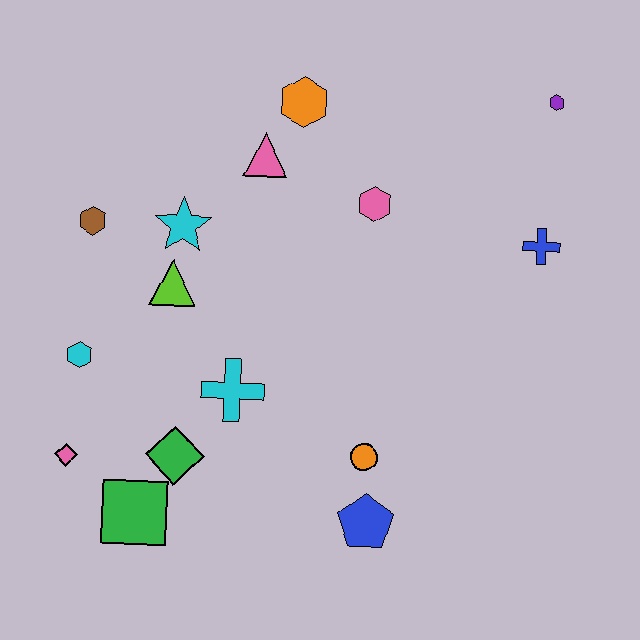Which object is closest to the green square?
The green diamond is closest to the green square.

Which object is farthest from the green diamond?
The purple hexagon is farthest from the green diamond.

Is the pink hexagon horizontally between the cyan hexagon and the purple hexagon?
Yes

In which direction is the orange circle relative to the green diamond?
The orange circle is to the right of the green diamond.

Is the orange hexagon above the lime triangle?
Yes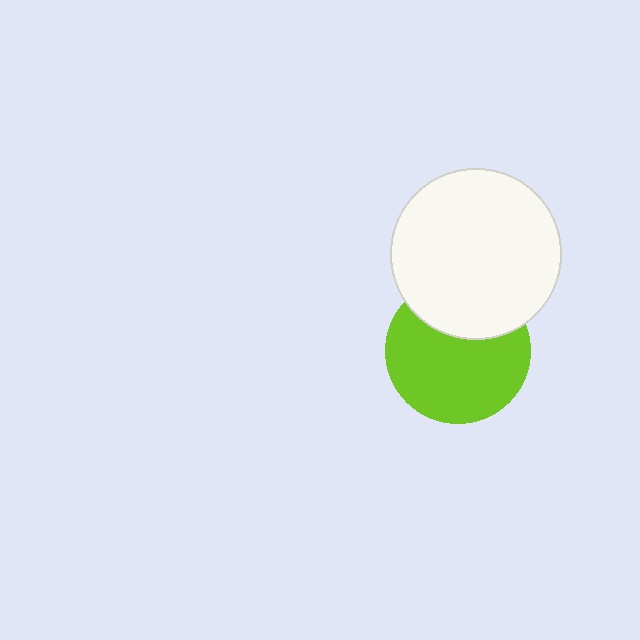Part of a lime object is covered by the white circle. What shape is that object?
It is a circle.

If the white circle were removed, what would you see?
You would see the complete lime circle.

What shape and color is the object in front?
The object in front is a white circle.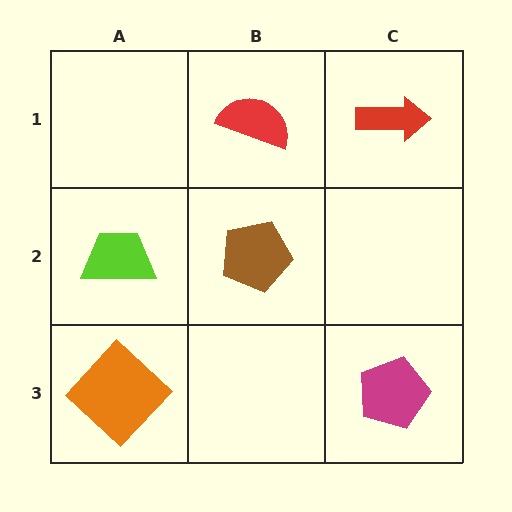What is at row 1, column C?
A red arrow.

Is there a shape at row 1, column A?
No, that cell is empty.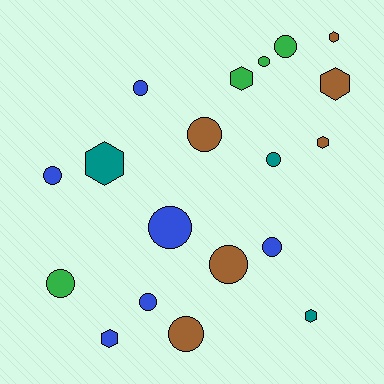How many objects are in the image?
There are 19 objects.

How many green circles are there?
There are 3 green circles.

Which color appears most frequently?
Blue, with 6 objects.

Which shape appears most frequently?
Circle, with 12 objects.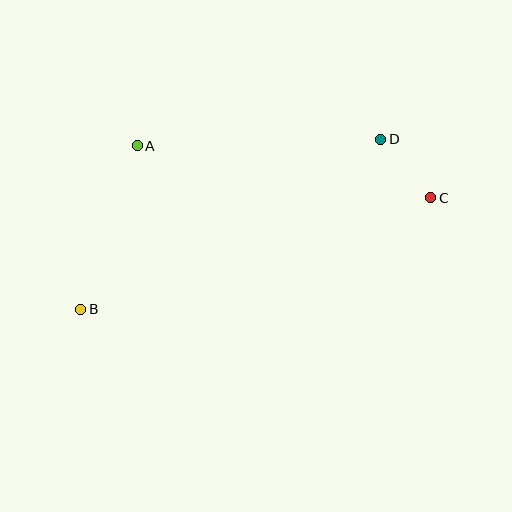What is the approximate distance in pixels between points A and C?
The distance between A and C is approximately 298 pixels.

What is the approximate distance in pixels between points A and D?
The distance between A and D is approximately 244 pixels.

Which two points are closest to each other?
Points C and D are closest to each other.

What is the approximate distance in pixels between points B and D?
The distance between B and D is approximately 345 pixels.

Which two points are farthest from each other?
Points B and C are farthest from each other.